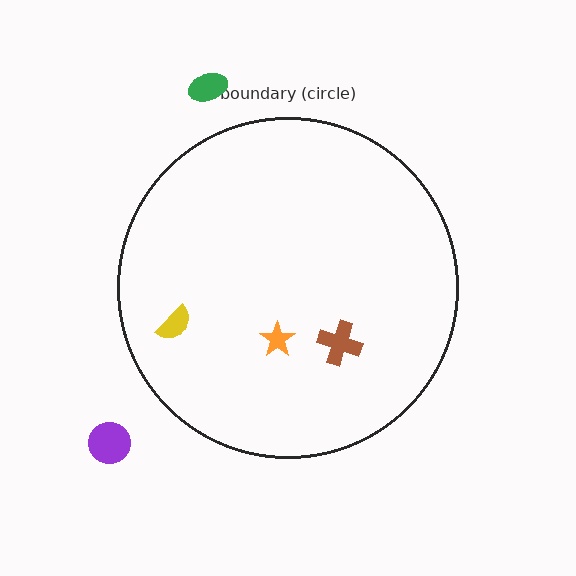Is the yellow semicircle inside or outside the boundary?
Inside.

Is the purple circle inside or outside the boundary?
Outside.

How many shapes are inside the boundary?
3 inside, 2 outside.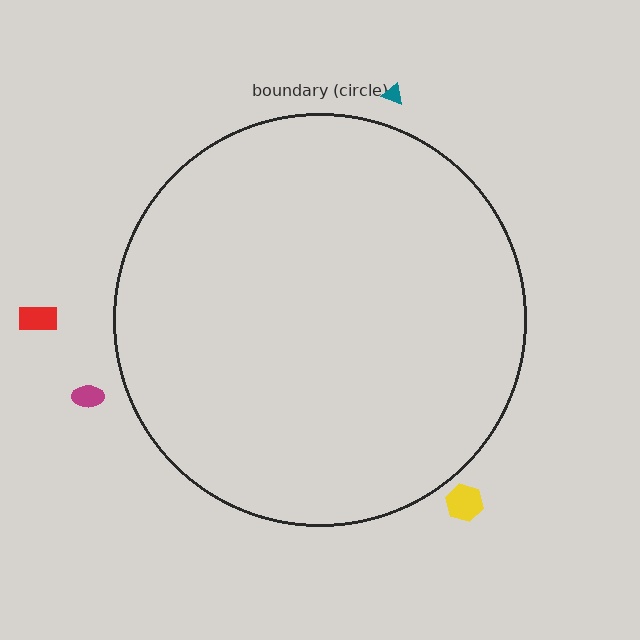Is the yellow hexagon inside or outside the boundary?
Outside.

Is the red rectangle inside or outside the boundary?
Outside.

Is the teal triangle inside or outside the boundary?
Outside.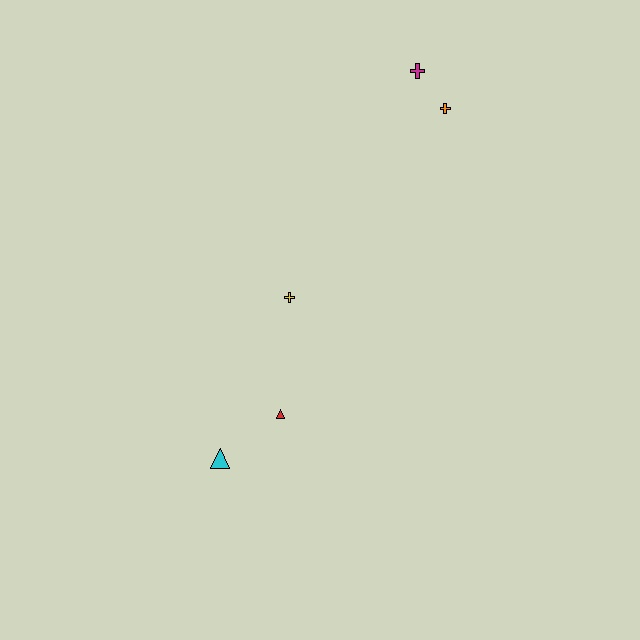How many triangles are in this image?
There are 2 triangles.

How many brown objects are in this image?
There are no brown objects.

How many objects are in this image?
There are 5 objects.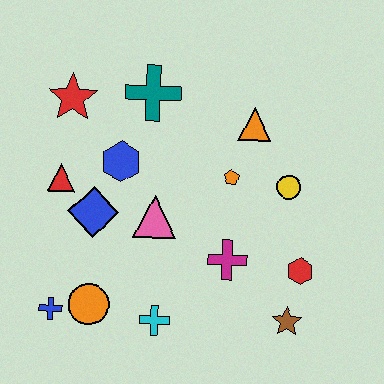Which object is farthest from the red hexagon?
The red star is farthest from the red hexagon.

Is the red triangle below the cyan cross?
No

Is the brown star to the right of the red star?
Yes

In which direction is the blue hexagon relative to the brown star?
The blue hexagon is to the left of the brown star.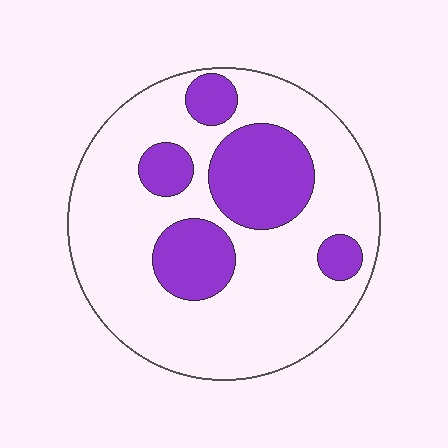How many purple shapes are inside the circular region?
5.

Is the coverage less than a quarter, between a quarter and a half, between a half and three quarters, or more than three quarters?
Between a quarter and a half.